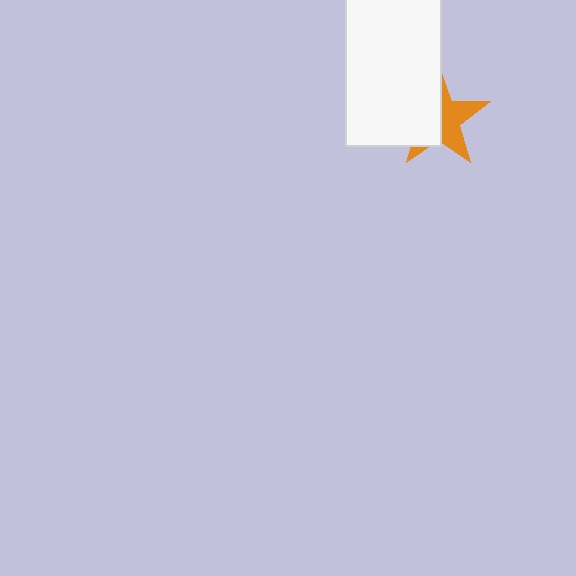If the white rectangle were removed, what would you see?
You would see the complete orange star.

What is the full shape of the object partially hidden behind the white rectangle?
The partially hidden object is an orange star.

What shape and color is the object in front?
The object in front is a white rectangle.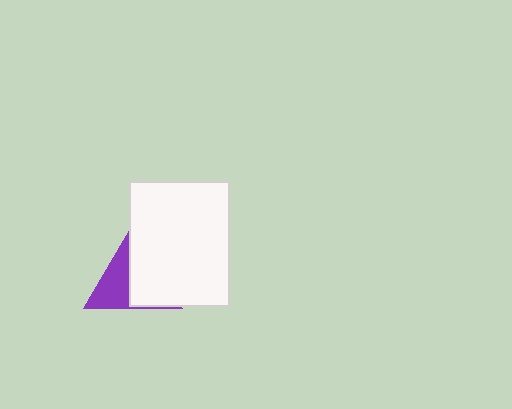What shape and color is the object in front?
The object in front is a white rectangle.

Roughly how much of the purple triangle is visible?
About half of it is visible (roughly 45%).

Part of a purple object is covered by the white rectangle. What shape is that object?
It is a triangle.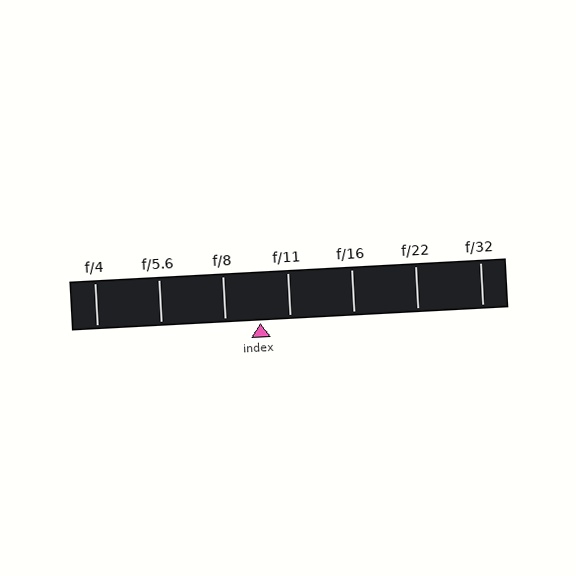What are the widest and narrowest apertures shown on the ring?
The widest aperture shown is f/4 and the narrowest is f/32.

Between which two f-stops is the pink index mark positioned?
The index mark is between f/8 and f/11.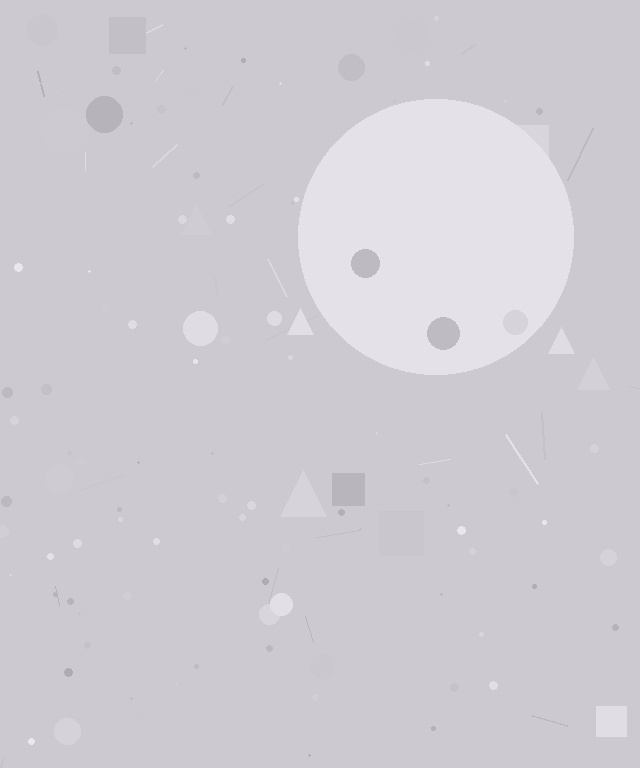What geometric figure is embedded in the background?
A circle is embedded in the background.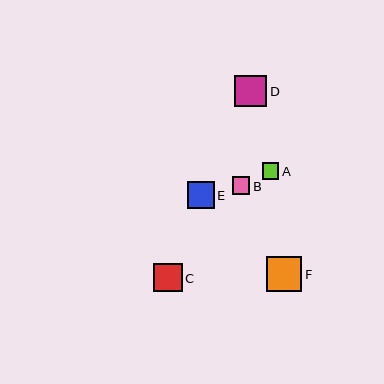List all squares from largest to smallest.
From largest to smallest: F, D, C, E, B, A.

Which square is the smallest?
Square A is the smallest with a size of approximately 16 pixels.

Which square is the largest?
Square F is the largest with a size of approximately 35 pixels.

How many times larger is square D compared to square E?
Square D is approximately 1.2 times the size of square E.